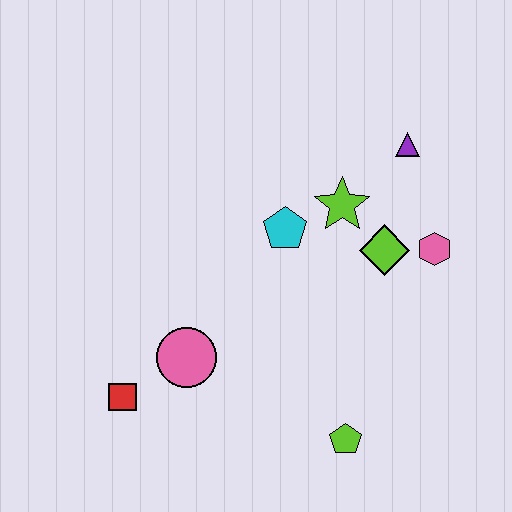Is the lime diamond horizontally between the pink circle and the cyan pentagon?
No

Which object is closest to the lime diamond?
The pink hexagon is closest to the lime diamond.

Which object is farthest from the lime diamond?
The red square is farthest from the lime diamond.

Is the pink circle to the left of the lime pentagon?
Yes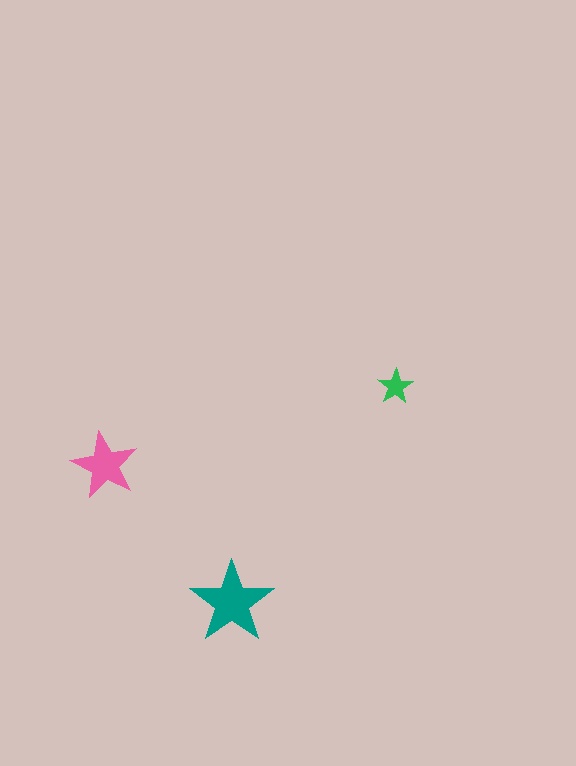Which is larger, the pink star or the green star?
The pink one.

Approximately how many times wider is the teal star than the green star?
About 2.5 times wider.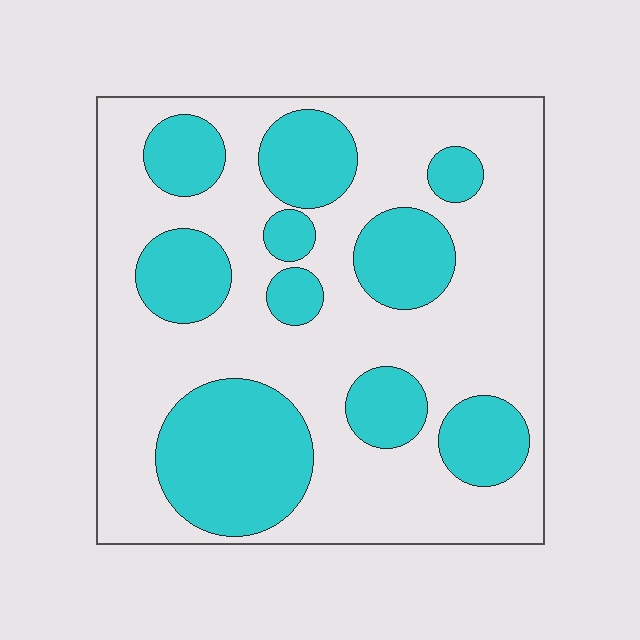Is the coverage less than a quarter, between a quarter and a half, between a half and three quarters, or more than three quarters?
Between a quarter and a half.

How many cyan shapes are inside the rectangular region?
10.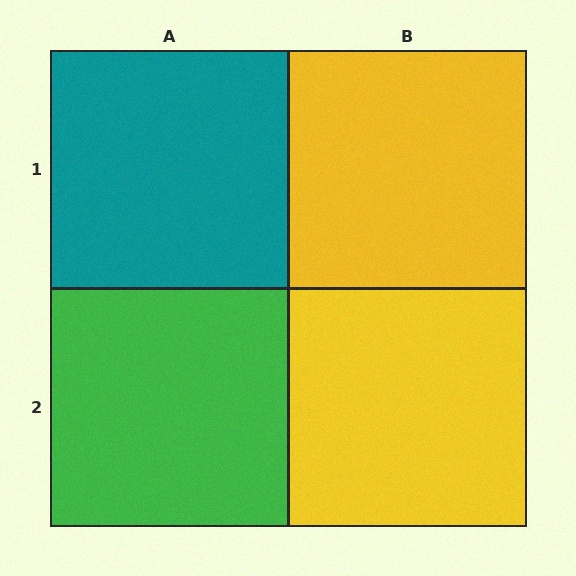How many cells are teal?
1 cell is teal.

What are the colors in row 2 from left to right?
Green, yellow.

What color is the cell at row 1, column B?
Yellow.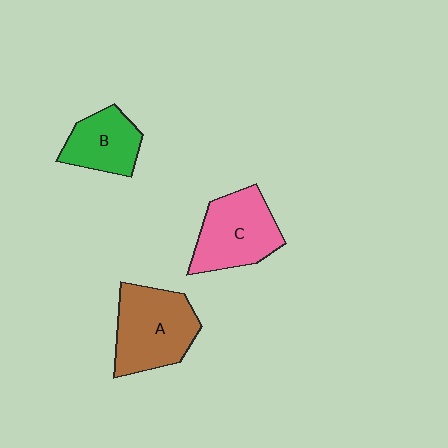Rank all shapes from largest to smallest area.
From largest to smallest: A (brown), C (pink), B (green).